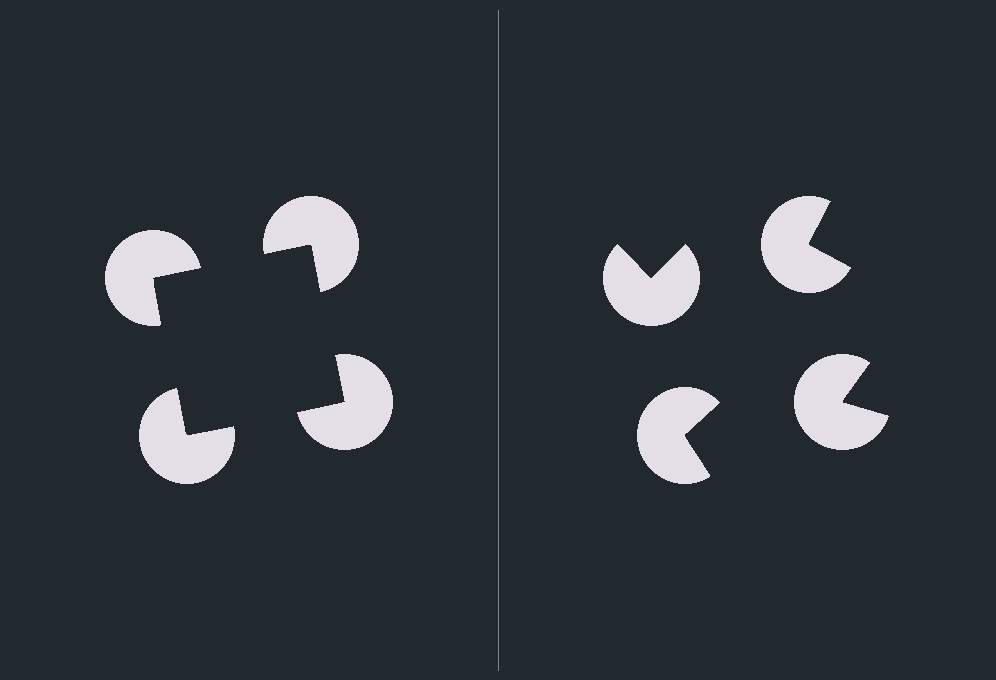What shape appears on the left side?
An illusory square.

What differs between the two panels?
The pac-man discs are positioned identically on both sides; only the wedge orientations differ. On the left they align to a square; on the right they are misaligned.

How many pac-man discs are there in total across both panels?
8 — 4 on each side.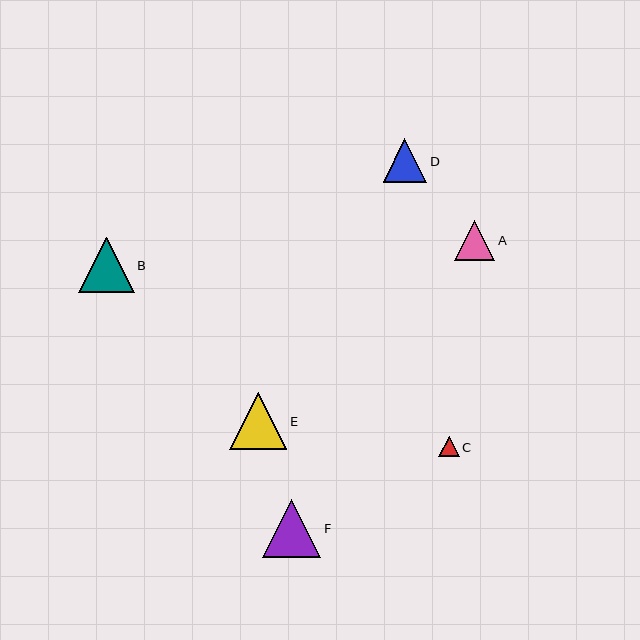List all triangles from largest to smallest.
From largest to smallest: F, E, B, D, A, C.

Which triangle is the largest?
Triangle F is the largest with a size of approximately 58 pixels.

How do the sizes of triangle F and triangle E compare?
Triangle F and triangle E are approximately the same size.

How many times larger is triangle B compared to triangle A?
Triangle B is approximately 1.4 times the size of triangle A.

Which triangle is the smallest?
Triangle C is the smallest with a size of approximately 20 pixels.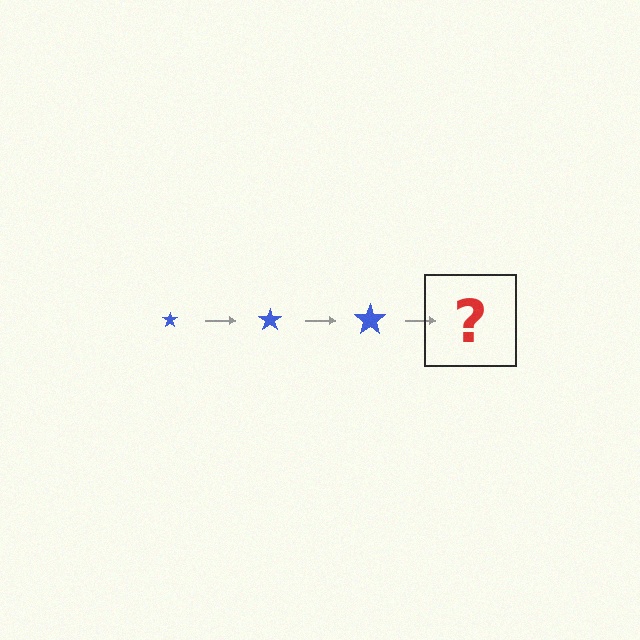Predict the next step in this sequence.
The next step is a blue star, larger than the previous one.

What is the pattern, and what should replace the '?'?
The pattern is that the star gets progressively larger each step. The '?' should be a blue star, larger than the previous one.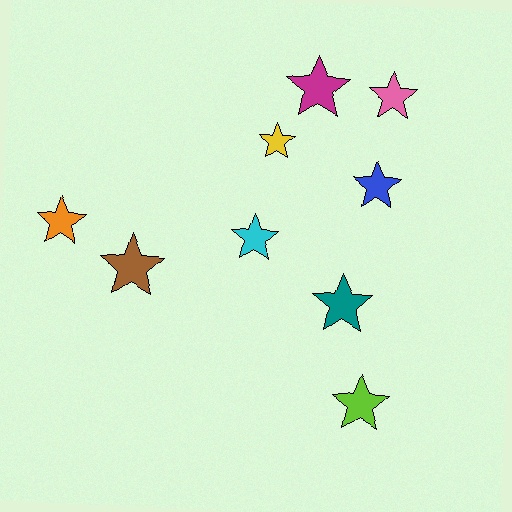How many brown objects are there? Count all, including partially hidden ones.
There is 1 brown object.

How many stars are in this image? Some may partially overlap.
There are 9 stars.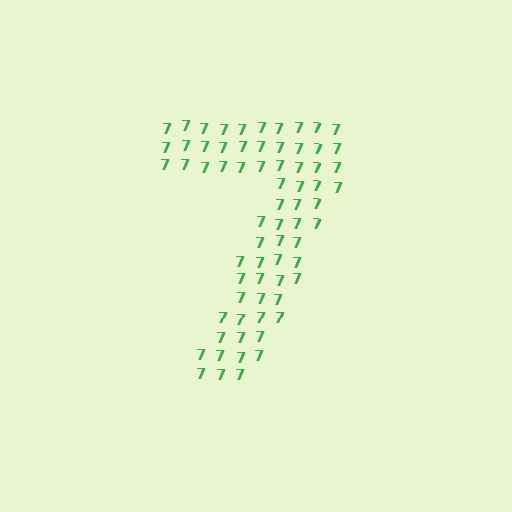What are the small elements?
The small elements are digit 7's.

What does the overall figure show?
The overall figure shows the digit 7.